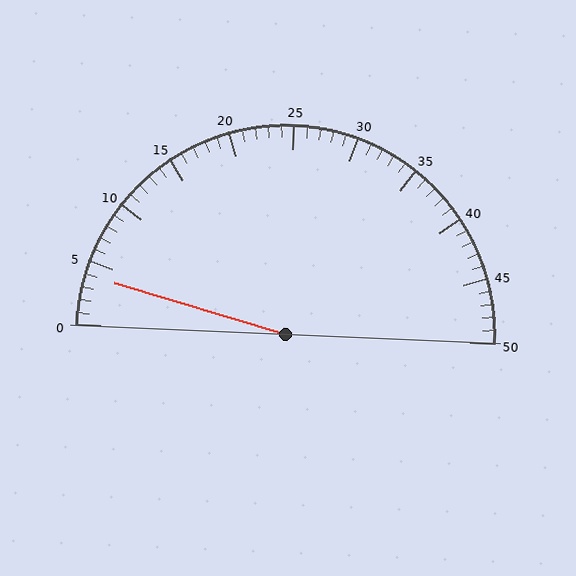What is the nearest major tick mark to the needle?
The nearest major tick mark is 5.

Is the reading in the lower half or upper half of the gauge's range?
The reading is in the lower half of the range (0 to 50).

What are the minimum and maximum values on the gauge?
The gauge ranges from 0 to 50.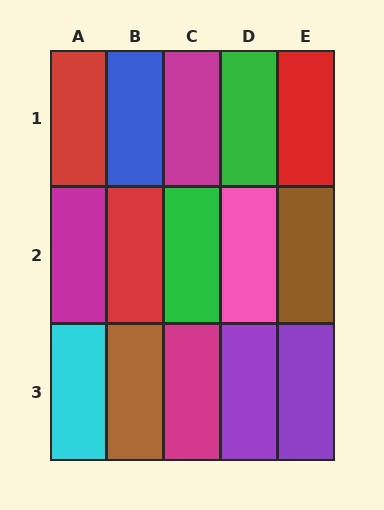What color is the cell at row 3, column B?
Brown.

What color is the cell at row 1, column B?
Blue.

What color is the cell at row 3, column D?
Purple.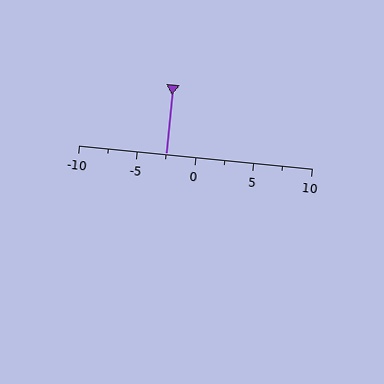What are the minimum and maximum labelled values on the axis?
The axis runs from -10 to 10.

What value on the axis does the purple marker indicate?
The marker indicates approximately -2.5.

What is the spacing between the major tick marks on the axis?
The major ticks are spaced 5 apart.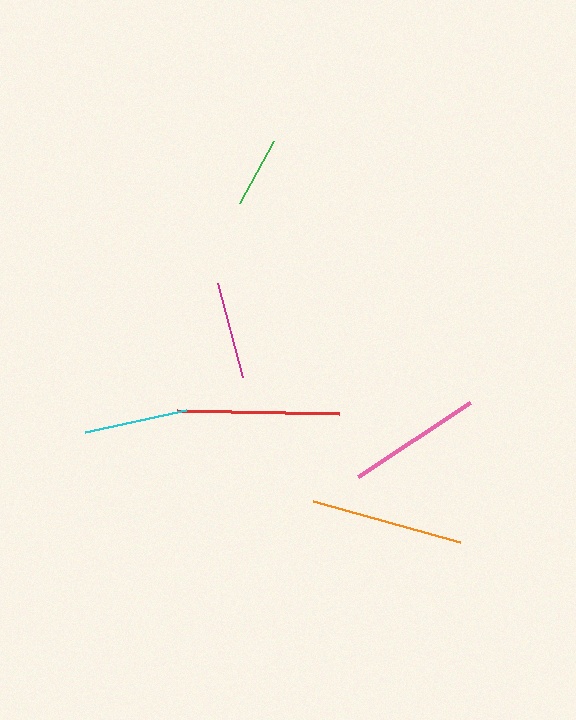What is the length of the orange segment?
The orange segment is approximately 152 pixels long.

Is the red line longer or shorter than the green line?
The red line is longer than the green line.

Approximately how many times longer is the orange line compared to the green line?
The orange line is approximately 2.2 times the length of the green line.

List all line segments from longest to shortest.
From longest to shortest: red, orange, pink, cyan, magenta, green.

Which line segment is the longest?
The red line is the longest at approximately 161 pixels.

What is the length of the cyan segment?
The cyan segment is approximately 104 pixels long.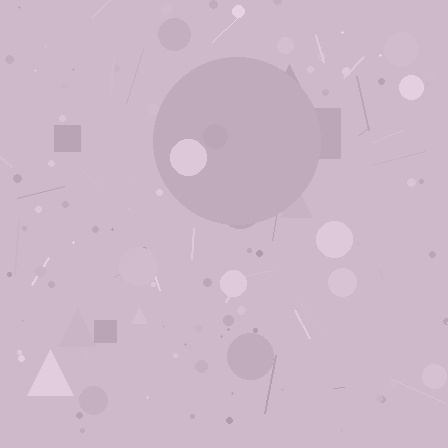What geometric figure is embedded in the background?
A circle is embedded in the background.